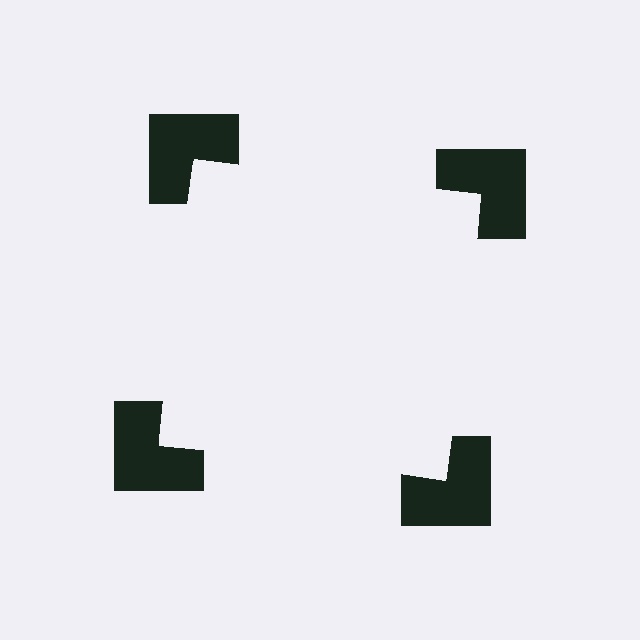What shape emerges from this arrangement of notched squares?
An illusory square — its edges are inferred from the aligned wedge cuts in the notched squares, not physically drawn.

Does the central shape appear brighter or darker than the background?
It typically appears slightly brighter than the background, even though no actual brightness change is drawn.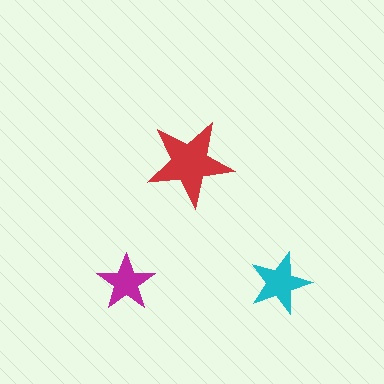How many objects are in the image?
There are 3 objects in the image.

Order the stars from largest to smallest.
the red one, the cyan one, the magenta one.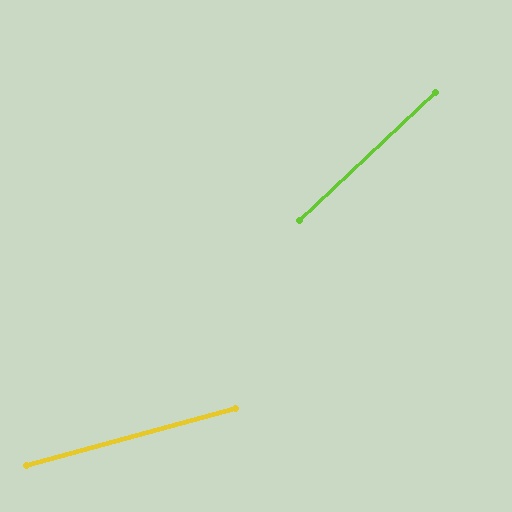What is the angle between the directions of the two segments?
Approximately 28 degrees.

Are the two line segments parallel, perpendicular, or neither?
Neither parallel nor perpendicular — they differ by about 28°.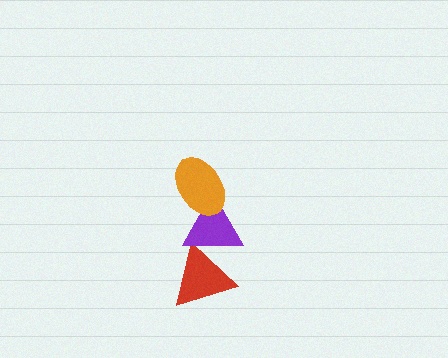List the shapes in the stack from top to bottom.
From top to bottom: the orange ellipse, the purple triangle, the red triangle.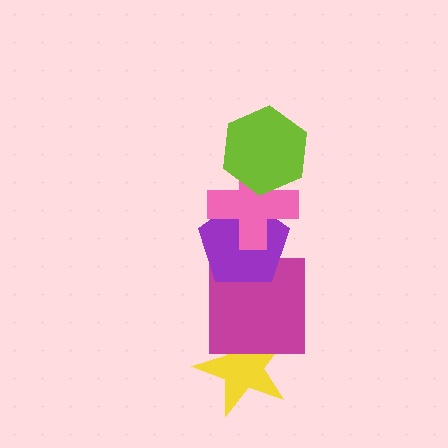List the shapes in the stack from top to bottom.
From top to bottom: the lime hexagon, the pink cross, the purple pentagon, the magenta square, the yellow star.